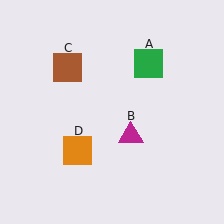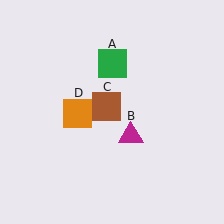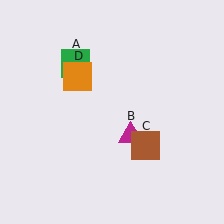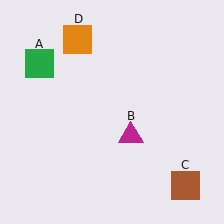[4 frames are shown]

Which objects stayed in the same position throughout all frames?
Magenta triangle (object B) remained stationary.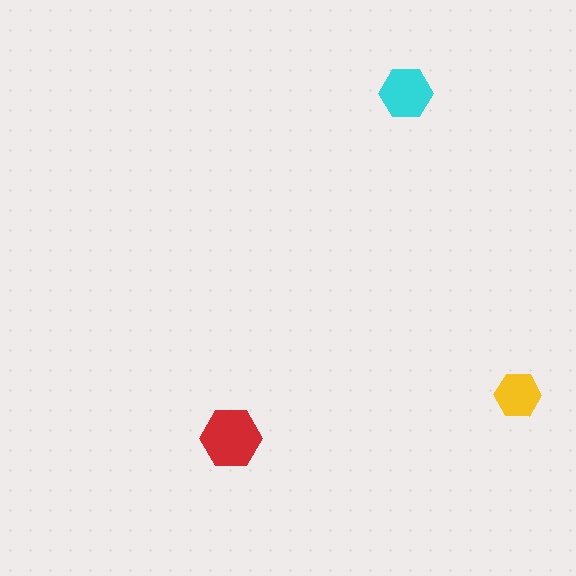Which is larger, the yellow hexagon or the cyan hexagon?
The cyan one.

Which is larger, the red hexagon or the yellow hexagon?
The red one.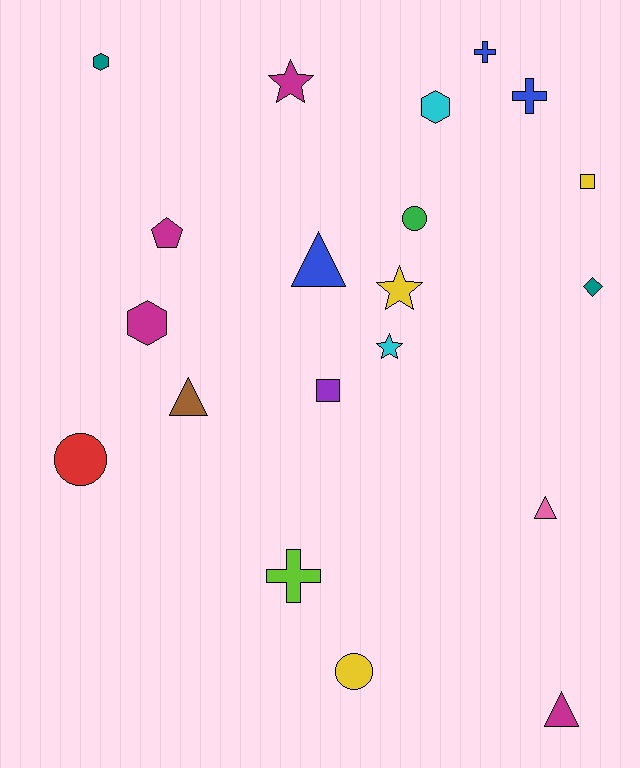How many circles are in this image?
There are 3 circles.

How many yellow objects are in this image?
There are 3 yellow objects.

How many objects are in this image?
There are 20 objects.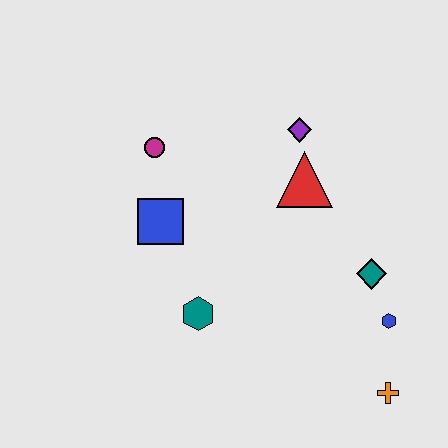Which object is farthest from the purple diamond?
The orange cross is farthest from the purple diamond.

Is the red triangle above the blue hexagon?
Yes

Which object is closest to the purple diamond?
The red triangle is closest to the purple diamond.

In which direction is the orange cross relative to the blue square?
The orange cross is to the right of the blue square.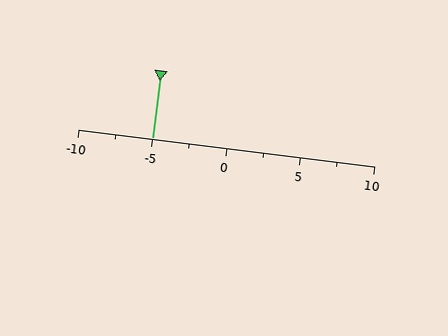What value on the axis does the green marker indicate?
The marker indicates approximately -5.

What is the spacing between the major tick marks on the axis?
The major ticks are spaced 5 apart.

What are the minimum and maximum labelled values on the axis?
The axis runs from -10 to 10.